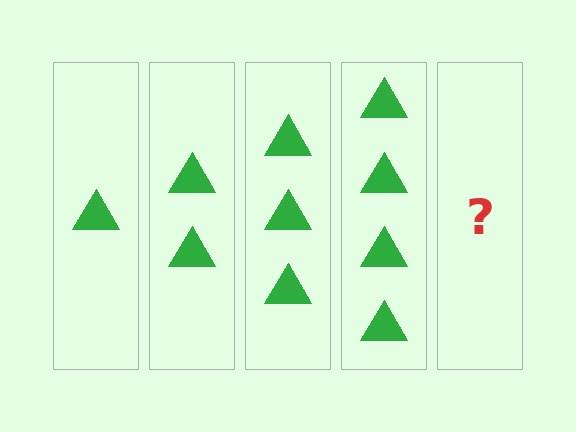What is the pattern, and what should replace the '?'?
The pattern is that each step adds one more triangle. The '?' should be 5 triangles.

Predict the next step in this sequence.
The next step is 5 triangles.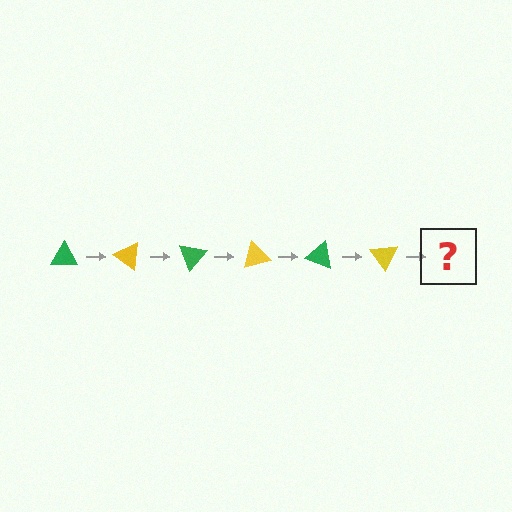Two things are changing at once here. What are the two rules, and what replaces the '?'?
The two rules are that it rotates 35 degrees each step and the color cycles through green and yellow. The '?' should be a green triangle, rotated 210 degrees from the start.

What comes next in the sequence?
The next element should be a green triangle, rotated 210 degrees from the start.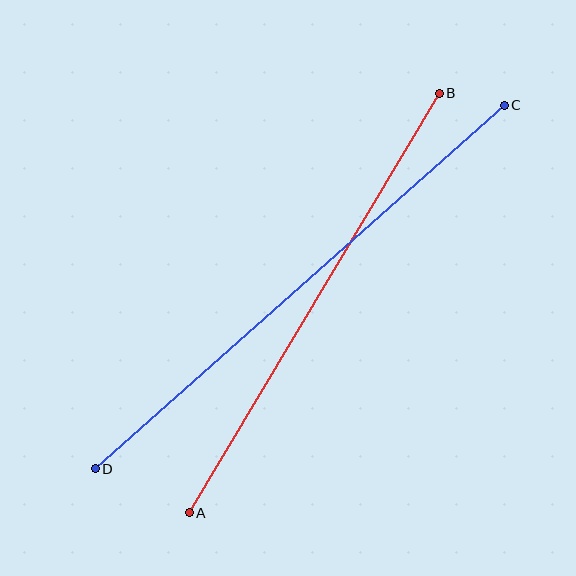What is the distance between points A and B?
The distance is approximately 488 pixels.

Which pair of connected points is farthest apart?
Points C and D are farthest apart.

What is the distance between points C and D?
The distance is approximately 547 pixels.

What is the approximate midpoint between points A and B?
The midpoint is at approximately (314, 303) pixels.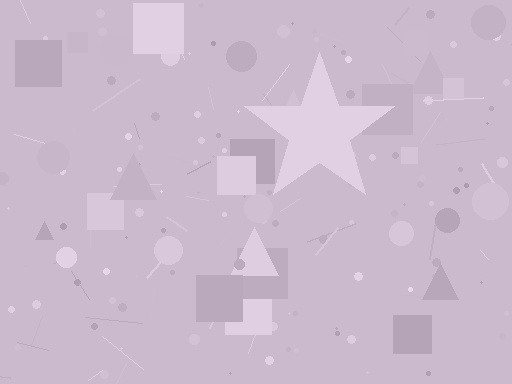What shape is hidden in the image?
A star is hidden in the image.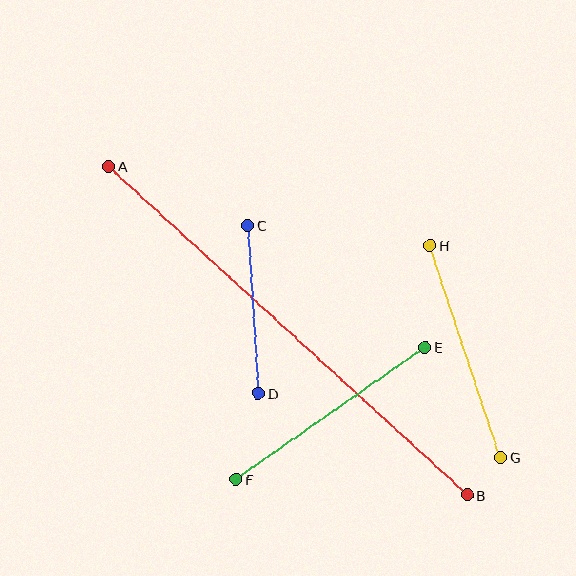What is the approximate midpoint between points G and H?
The midpoint is at approximately (465, 351) pixels.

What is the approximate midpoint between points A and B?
The midpoint is at approximately (288, 331) pixels.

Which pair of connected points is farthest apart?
Points A and B are farthest apart.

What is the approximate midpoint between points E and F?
The midpoint is at approximately (331, 413) pixels.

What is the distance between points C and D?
The distance is approximately 169 pixels.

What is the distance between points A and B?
The distance is approximately 486 pixels.